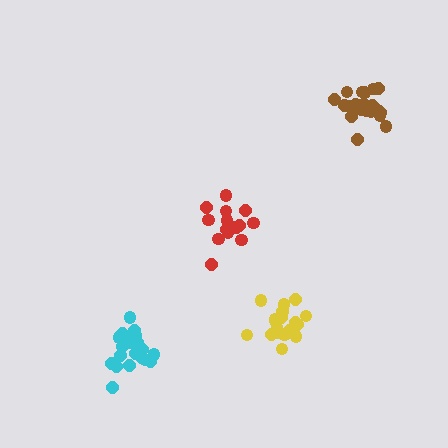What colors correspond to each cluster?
The clusters are colored: yellow, red, brown, cyan.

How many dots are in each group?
Group 1: 18 dots, Group 2: 15 dots, Group 3: 21 dots, Group 4: 19 dots (73 total).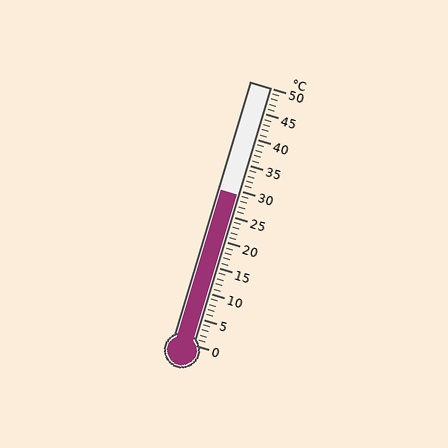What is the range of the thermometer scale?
The thermometer scale ranges from 0°C to 50°C.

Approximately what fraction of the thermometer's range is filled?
The thermometer is filled to approximately 60% of its range.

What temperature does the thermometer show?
The thermometer shows approximately 29°C.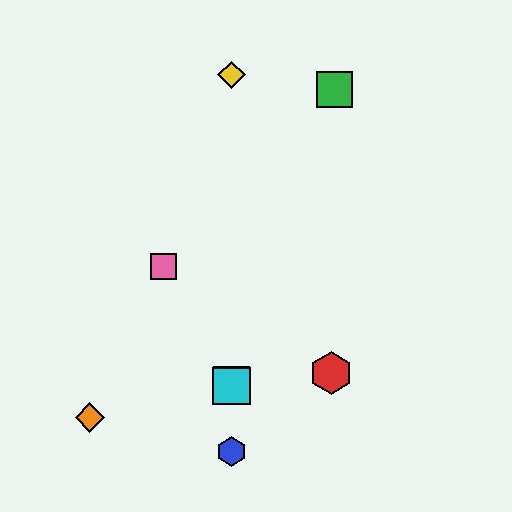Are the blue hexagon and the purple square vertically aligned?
Yes, both are at x≈231.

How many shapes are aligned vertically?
4 shapes (the blue hexagon, the yellow diamond, the purple square, the cyan square) are aligned vertically.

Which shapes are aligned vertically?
The blue hexagon, the yellow diamond, the purple square, the cyan square are aligned vertically.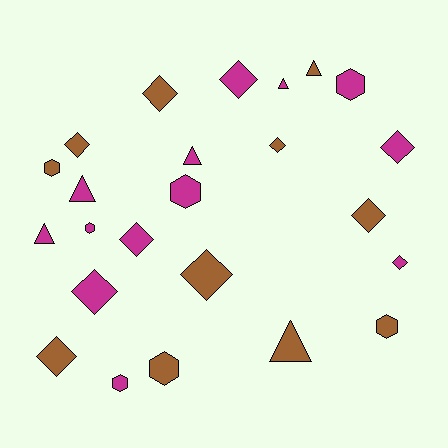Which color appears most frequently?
Magenta, with 13 objects.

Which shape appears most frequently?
Diamond, with 11 objects.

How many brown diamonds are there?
There are 6 brown diamonds.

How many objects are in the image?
There are 24 objects.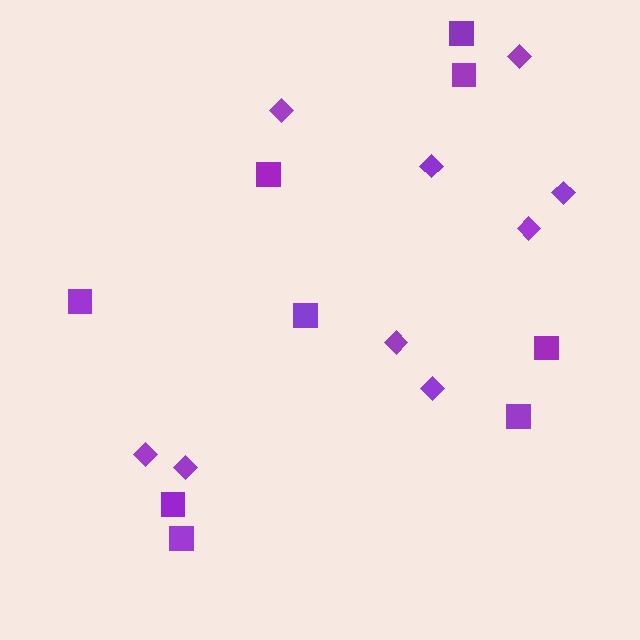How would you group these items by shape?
There are 2 groups: one group of diamonds (9) and one group of squares (9).